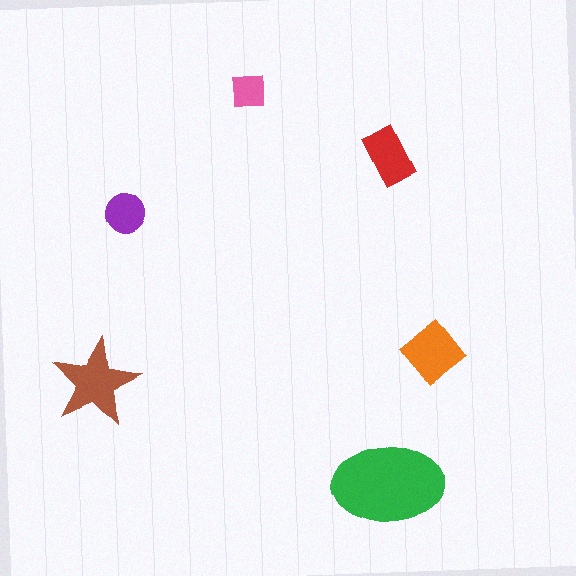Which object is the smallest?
The pink square.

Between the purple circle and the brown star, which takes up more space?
The brown star.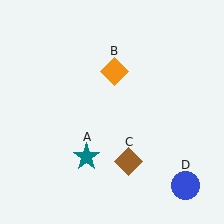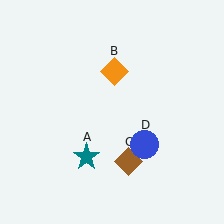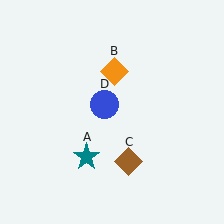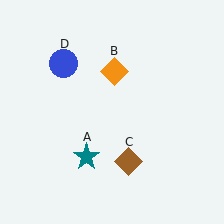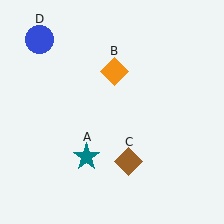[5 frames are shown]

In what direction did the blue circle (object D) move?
The blue circle (object D) moved up and to the left.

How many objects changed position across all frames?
1 object changed position: blue circle (object D).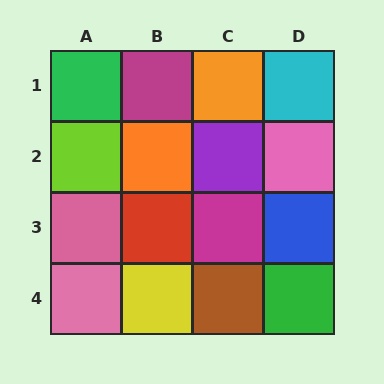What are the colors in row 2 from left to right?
Lime, orange, purple, pink.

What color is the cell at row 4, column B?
Yellow.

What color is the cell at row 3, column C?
Magenta.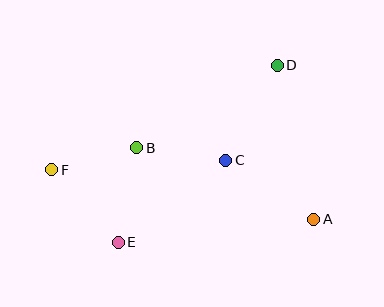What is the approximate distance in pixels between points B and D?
The distance between B and D is approximately 163 pixels.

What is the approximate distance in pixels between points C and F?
The distance between C and F is approximately 175 pixels.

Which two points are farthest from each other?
Points A and F are farthest from each other.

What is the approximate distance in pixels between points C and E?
The distance between C and E is approximately 135 pixels.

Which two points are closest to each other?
Points B and F are closest to each other.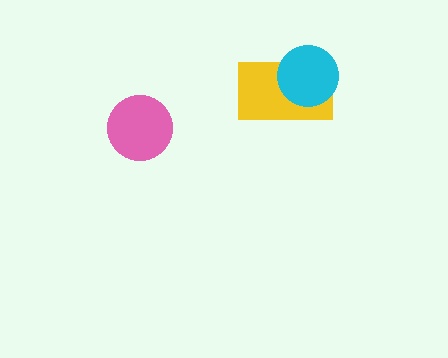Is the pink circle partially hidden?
No, no other shape covers it.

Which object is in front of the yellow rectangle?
The cyan circle is in front of the yellow rectangle.